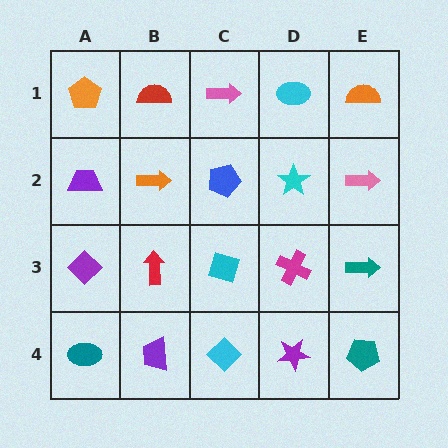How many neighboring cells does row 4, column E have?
2.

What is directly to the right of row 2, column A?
An orange arrow.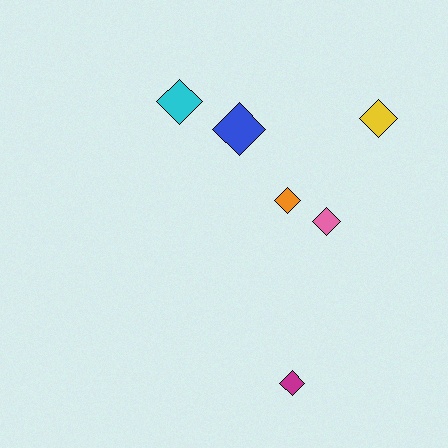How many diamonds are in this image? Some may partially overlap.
There are 6 diamonds.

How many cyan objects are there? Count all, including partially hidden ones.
There is 1 cyan object.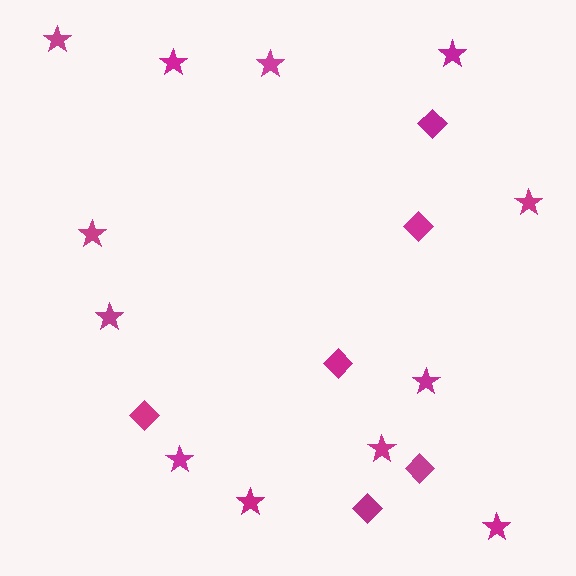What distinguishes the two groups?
There are 2 groups: one group of diamonds (6) and one group of stars (12).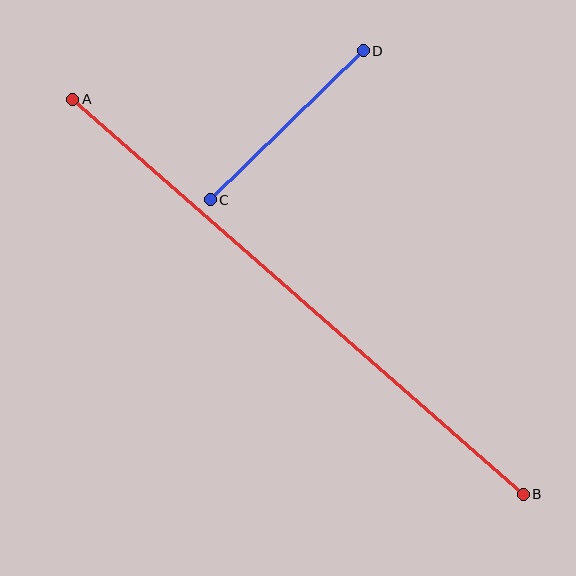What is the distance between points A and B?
The distance is approximately 599 pixels.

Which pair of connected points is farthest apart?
Points A and B are farthest apart.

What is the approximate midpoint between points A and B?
The midpoint is at approximately (298, 297) pixels.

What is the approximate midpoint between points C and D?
The midpoint is at approximately (287, 125) pixels.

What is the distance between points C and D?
The distance is approximately 214 pixels.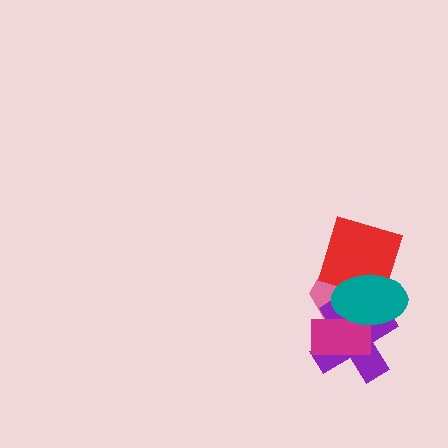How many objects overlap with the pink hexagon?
4 objects overlap with the pink hexagon.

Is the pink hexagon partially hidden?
Yes, it is partially covered by another shape.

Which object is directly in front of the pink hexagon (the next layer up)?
The purple cross is directly in front of the pink hexagon.